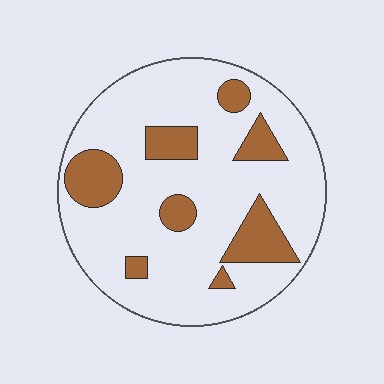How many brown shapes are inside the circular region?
8.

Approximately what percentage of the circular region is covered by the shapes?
Approximately 20%.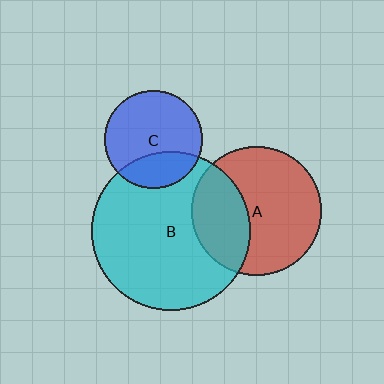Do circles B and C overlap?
Yes.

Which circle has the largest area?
Circle B (cyan).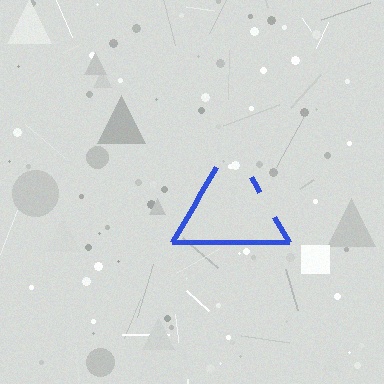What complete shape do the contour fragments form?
The contour fragments form a triangle.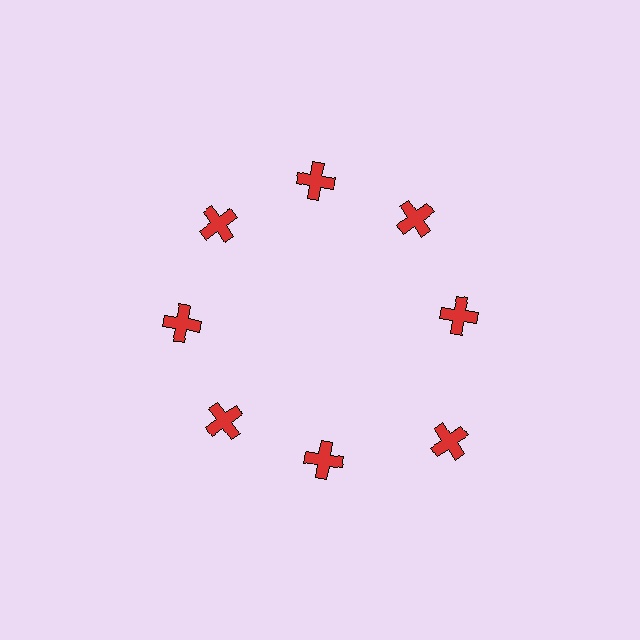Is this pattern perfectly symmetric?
No. The 8 red crosses are arranged in a ring, but one element near the 4 o'clock position is pushed outward from the center, breaking the 8-fold rotational symmetry.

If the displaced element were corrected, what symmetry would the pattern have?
It would have 8-fold rotational symmetry — the pattern would map onto itself every 45 degrees.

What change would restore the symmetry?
The symmetry would be restored by moving it inward, back onto the ring so that all 8 crosses sit at equal angles and equal distance from the center.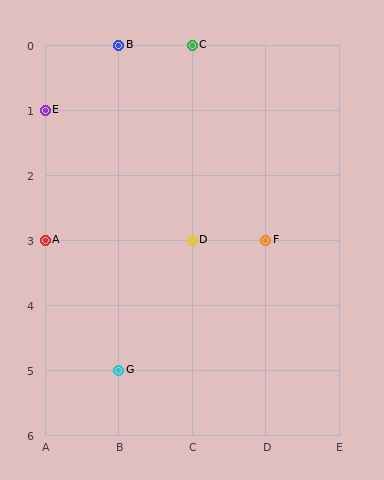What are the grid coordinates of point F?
Point F is at grid coordinates (D, 3).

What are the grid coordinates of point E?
Point E is at grid coordinates (A, 1).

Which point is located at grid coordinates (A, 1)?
Point E is at (A, 1).